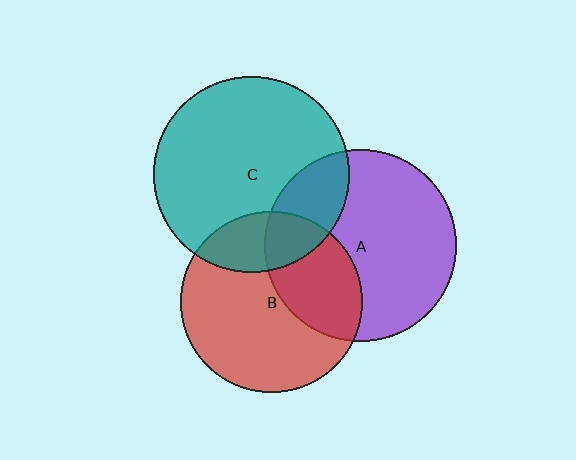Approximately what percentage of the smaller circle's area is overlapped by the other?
Approximately 20%.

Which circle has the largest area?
Circle C (teal).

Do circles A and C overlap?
Yes.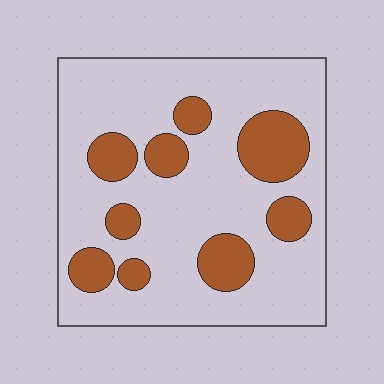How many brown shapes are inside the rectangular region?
9.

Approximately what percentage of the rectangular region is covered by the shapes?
Approximately 25%.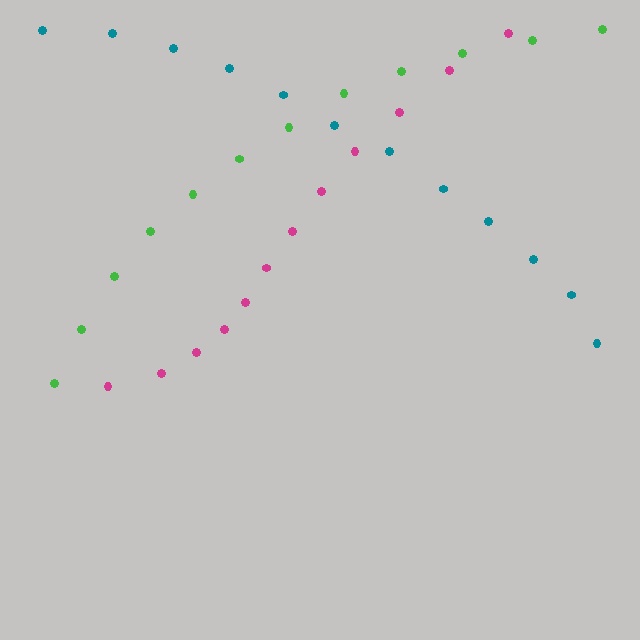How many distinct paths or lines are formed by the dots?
There are 3 distinct paths.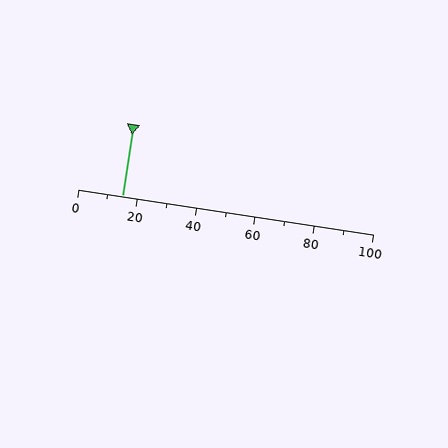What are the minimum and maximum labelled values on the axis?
The axis runs from 0 to 100.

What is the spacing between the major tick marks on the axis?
The major ticks are spaced 20 apart.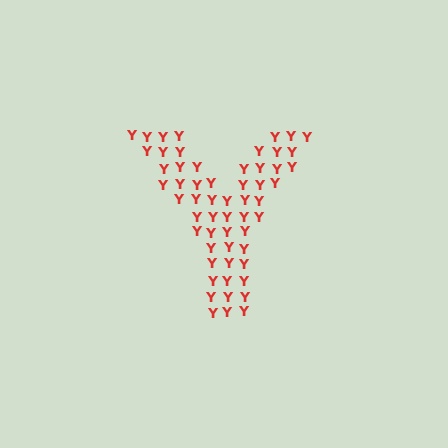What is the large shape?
The large shape is the letter Y.